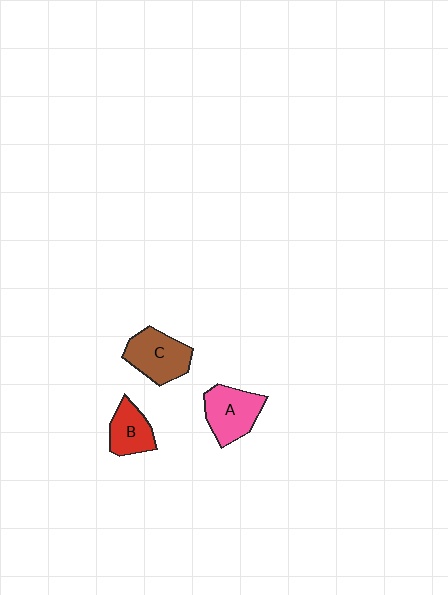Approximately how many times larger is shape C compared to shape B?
Approximately 1.4 times.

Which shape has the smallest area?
Shape B (red).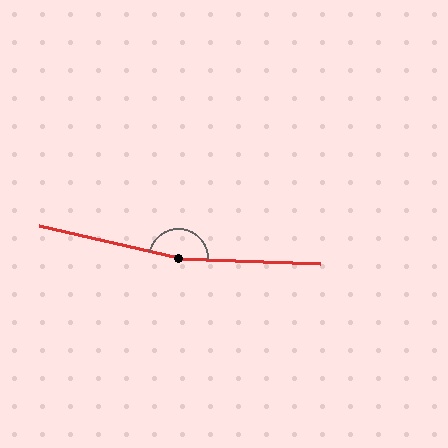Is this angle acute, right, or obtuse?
It is obtuse.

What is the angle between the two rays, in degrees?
Approximately 169 degrees.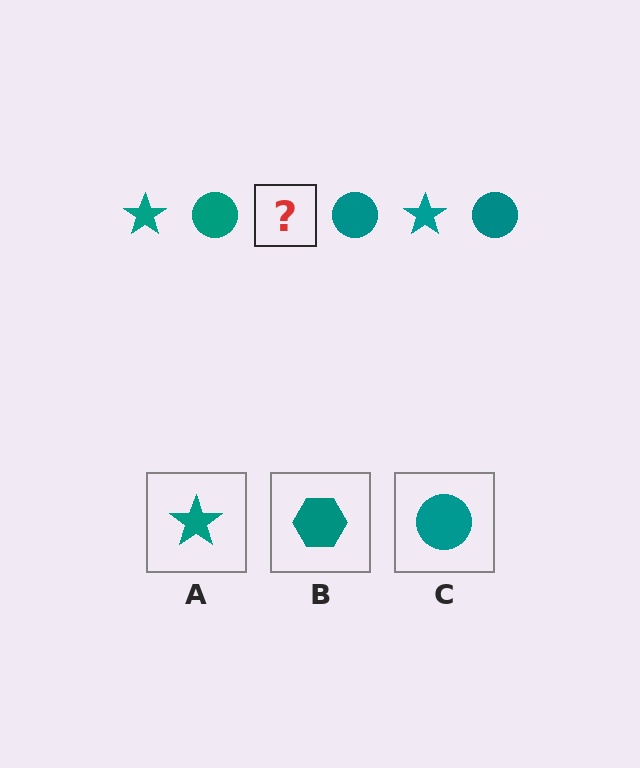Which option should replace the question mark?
Option A.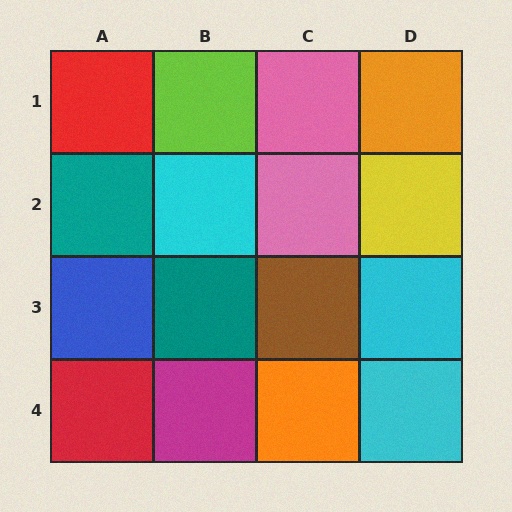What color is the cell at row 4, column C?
Orange.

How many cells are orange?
2 cells are orange.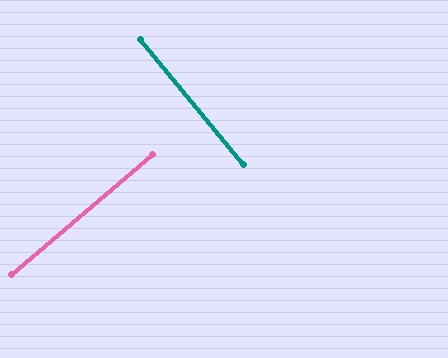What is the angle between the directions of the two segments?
Approximately 89 degrees.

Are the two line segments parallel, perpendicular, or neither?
Perpendicular — they meet at approximately 89°.